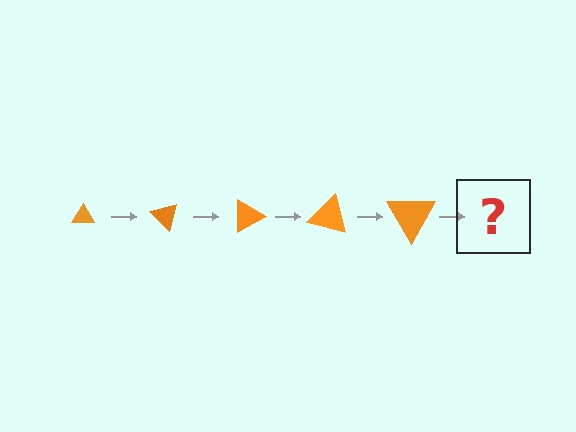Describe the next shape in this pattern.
It should be a triangle, larger than the previous one and rotated 225 degrees from the start.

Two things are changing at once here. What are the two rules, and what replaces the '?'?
The two rules are that the triangle grows larger each step and it rotates 45 degrees each step. The '?' should be a triangle, larger than the previous one and rotated 225 degrees from the start.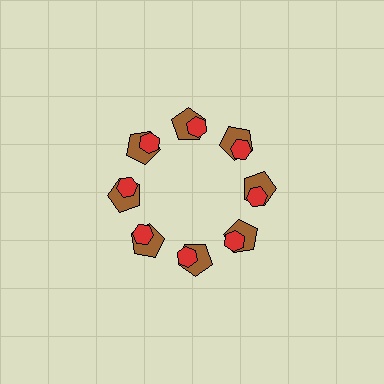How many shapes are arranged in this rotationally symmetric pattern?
There are 16 shapes, arranged in 8 groups of 2.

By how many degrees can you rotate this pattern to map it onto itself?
The pattern maps onto itself every 45 degrees of rotation.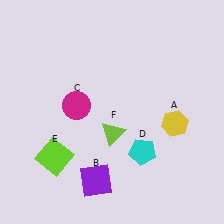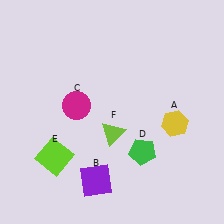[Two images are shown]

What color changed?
The pentagon (D) changed from cyan in Image 1 to green in Image 2.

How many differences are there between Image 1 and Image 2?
There is 1 difference between the two images.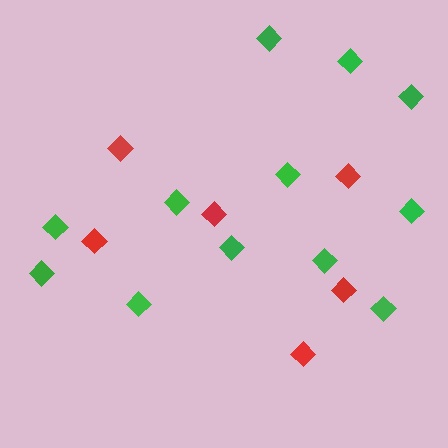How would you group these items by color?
There are 2 groups: one group of red diamonds (6) and one group of green diamonds (12).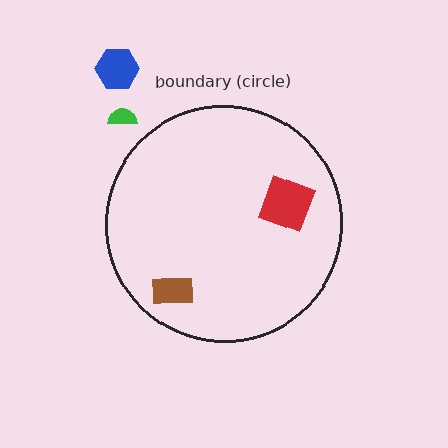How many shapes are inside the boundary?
2 inside, 2 outside.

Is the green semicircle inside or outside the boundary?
Outside.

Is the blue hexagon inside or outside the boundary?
Outside.